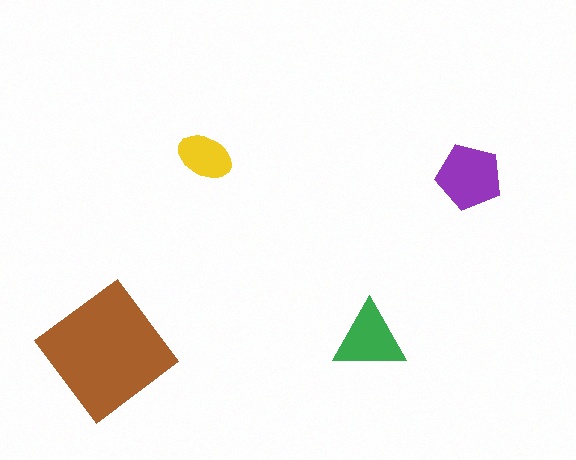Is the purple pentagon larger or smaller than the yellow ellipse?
Larger.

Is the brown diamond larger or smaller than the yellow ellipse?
Larger.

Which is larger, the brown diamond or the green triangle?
The brown diamond.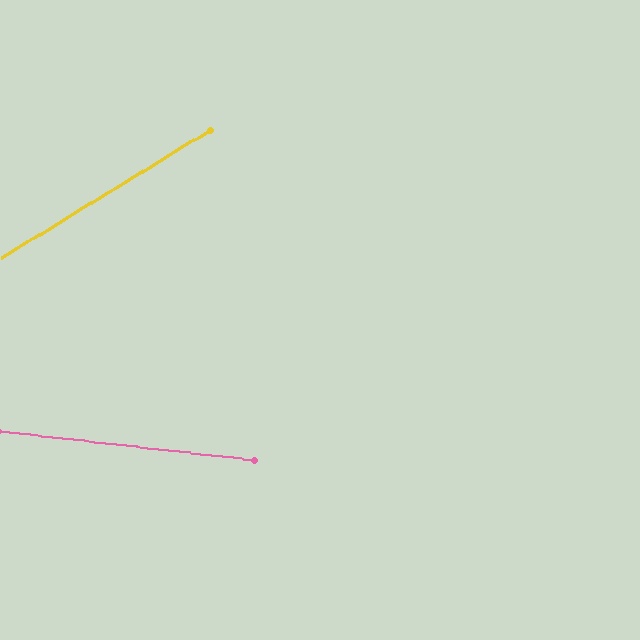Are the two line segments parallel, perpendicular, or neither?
Neither parallel nor perpendicular — they differ by about 38°.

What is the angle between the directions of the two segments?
Approximately 38 degrees.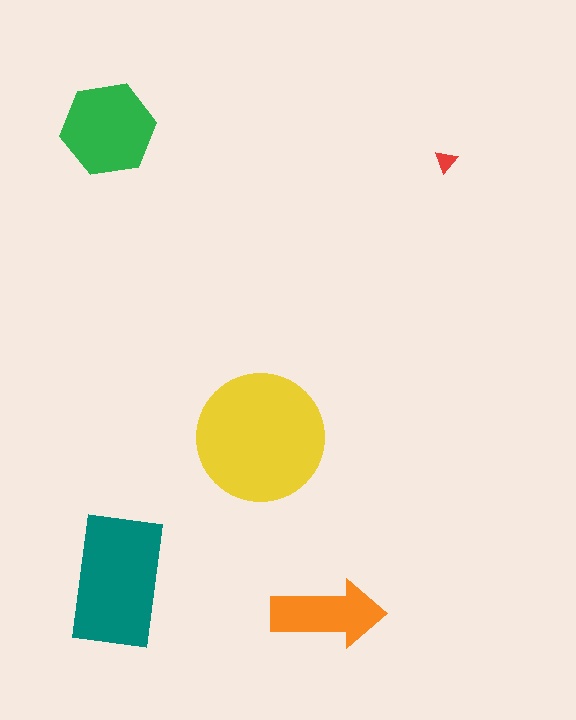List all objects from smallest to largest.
The red triangle, the orange arrow, the green hexagon, the teal rectangle, the yellow circle.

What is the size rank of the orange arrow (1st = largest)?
4th.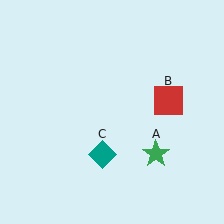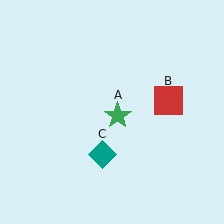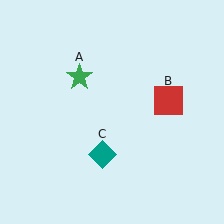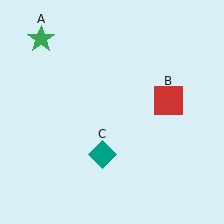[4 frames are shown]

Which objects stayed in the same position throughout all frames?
Red square (object B) and teal diamond (object C) remained stationary.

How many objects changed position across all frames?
1 object changed position: green star (object A).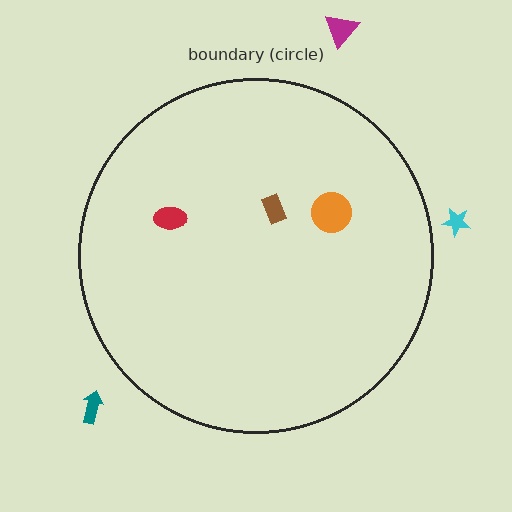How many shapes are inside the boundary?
3 inside, 3 outside.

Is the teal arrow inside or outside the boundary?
Outside.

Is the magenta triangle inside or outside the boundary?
Outside.